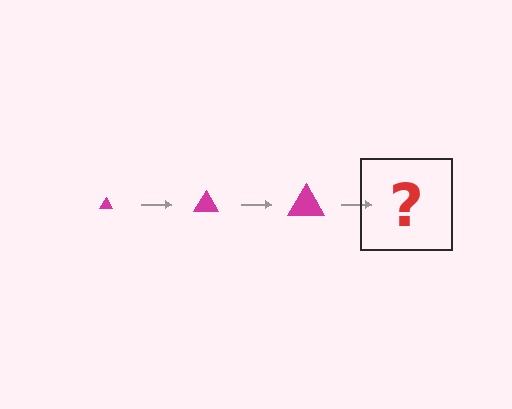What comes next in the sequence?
The next element should be a magenta triangle, larger than the previous one.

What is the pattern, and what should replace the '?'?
The pattern is that the triangle gets progressively larger each step. The '?' should be a magenta triangle, larger than the previous one.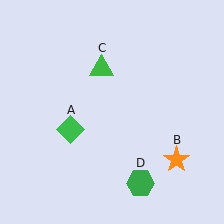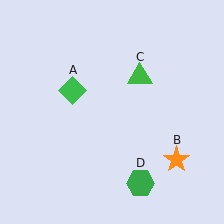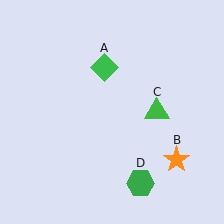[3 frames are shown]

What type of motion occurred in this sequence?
The green diamond (object A), green triangle (object C) rotated clockwise around the center of the scene.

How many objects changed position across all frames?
2 objects changed position: green diamond (object A), green triangle (object C).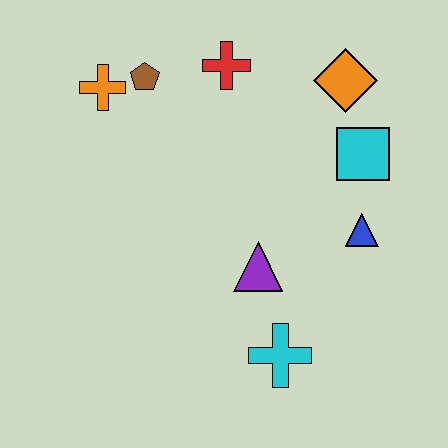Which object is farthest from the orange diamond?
The cyan cross is farthest from the orange diamond.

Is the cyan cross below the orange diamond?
Yes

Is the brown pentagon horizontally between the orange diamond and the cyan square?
No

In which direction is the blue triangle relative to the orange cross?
The blue triangle is to the right of the orange cross.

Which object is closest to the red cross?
The brown pentagon is closest to the red cross.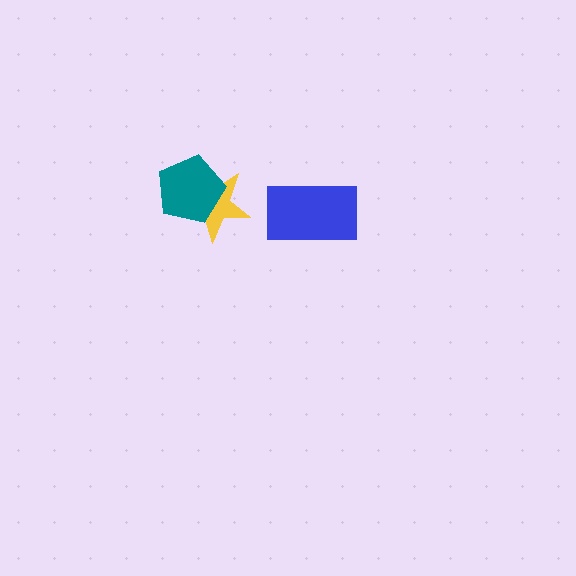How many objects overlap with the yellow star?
1 object overlaps with the yellow star.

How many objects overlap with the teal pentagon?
1 object overlaps with the teal pentagon.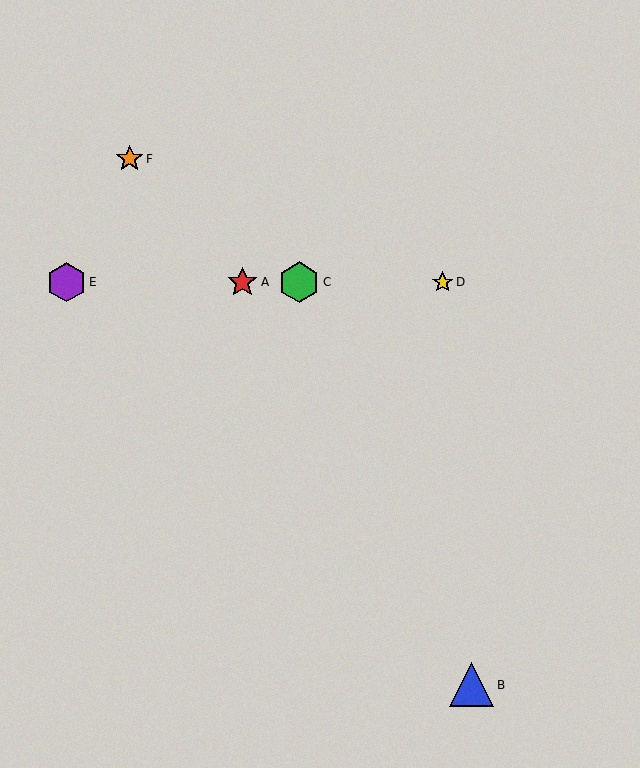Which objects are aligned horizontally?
Objects A, C, D, E are aligned horizontally.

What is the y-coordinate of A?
Object A is at y≈282.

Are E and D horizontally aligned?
Yes, both are at y≈282.